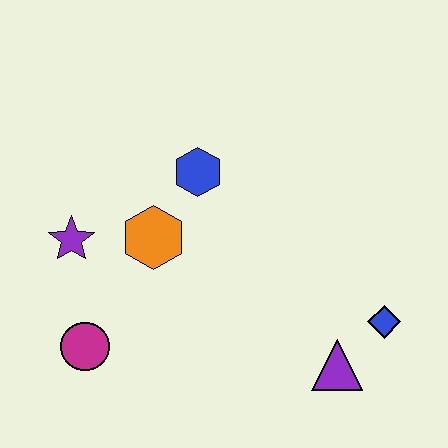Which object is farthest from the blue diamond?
The purple star is farthest from the blue diamond.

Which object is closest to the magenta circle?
The purple star is closest to the magenta circle.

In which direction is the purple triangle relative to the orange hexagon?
The purple triangle is to the right of the orange hexagon.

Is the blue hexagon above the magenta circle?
Yes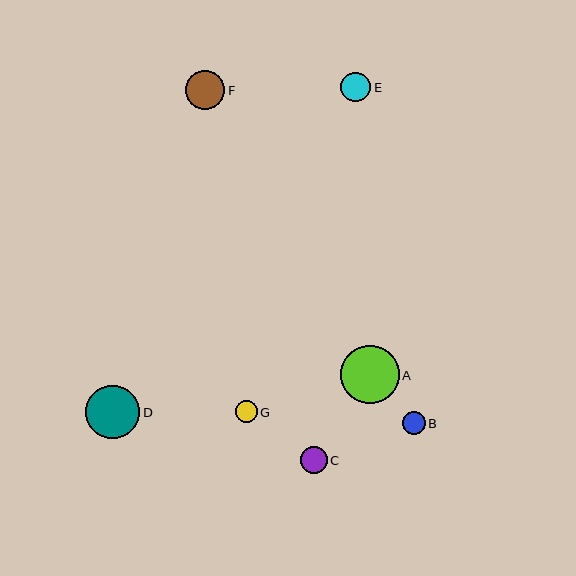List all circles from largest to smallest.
From largest to smallest: A, D, F, E, C, B, G.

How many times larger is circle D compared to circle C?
Circle D is approximately 2.0 times the size of circle C.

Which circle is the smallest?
Circle G is the smallest with a size of approximately 22 pixels.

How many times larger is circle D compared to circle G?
Circle D is approximately 2.5 times the size of circle G.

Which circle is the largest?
Circle A is the largest with a size of approximately 59 pixels.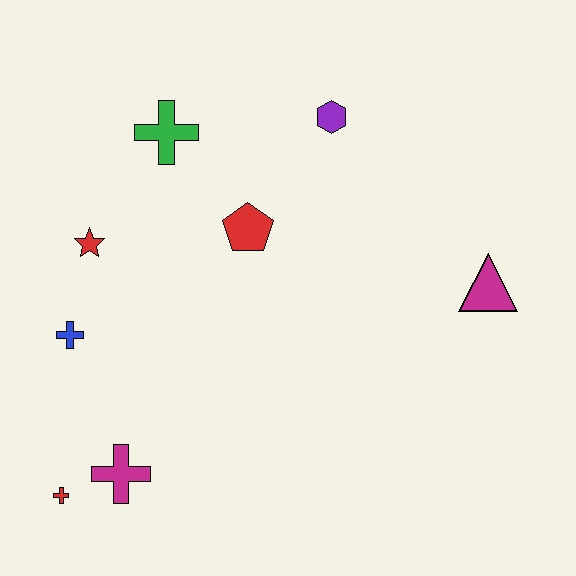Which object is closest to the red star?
The blue cross is closest to the red star.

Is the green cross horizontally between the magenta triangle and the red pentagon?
No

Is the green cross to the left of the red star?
No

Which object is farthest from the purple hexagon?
The red cross is farthest from the purple hexagon.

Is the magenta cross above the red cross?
Yes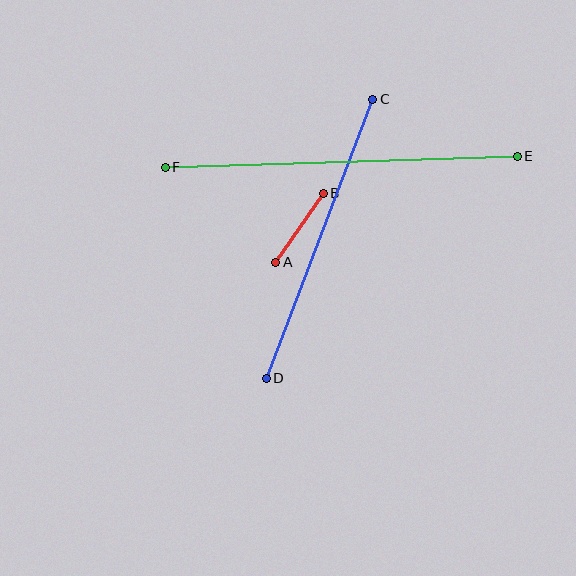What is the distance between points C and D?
The distance is approximately 299 pixels.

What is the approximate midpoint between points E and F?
The midpoint is at approximately (341, 162) pixels.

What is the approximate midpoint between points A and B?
The midpoint is at approximately (300, 228) pixels.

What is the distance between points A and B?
The distance is approximately 84 pixels.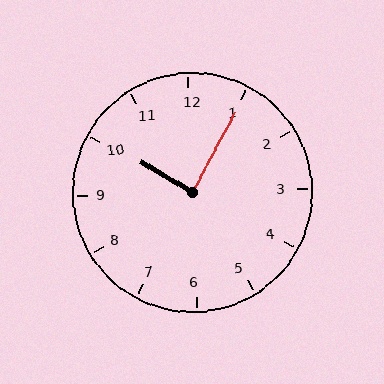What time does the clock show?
10:05.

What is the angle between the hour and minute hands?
Approximately 88 degrees.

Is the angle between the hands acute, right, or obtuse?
It is right.